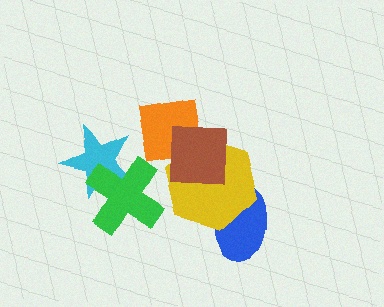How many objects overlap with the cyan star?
1 object overlaps with the cyan star.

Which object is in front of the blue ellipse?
The yellow hexagon is in front of the blue ellipse.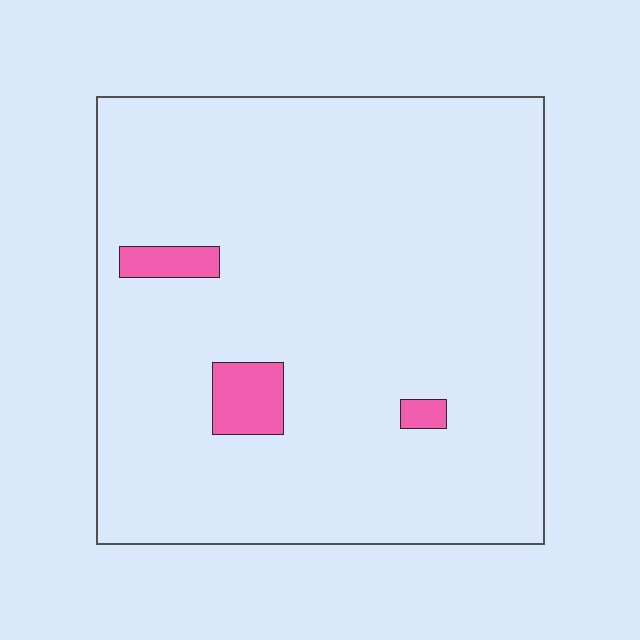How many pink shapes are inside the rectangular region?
3.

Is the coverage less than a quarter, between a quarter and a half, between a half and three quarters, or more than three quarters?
Less than a quarter.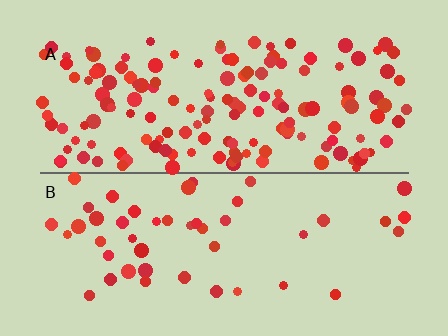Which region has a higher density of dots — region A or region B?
A (the top).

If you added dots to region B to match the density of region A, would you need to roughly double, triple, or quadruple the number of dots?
Approximately triple.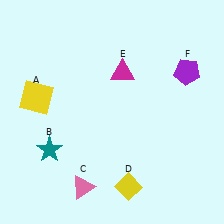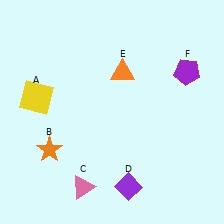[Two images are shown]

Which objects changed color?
B changed from teal to orange. D changed from yellow to purple. E changed from magenta to orange.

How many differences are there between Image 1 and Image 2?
There are 3 differences between the two images.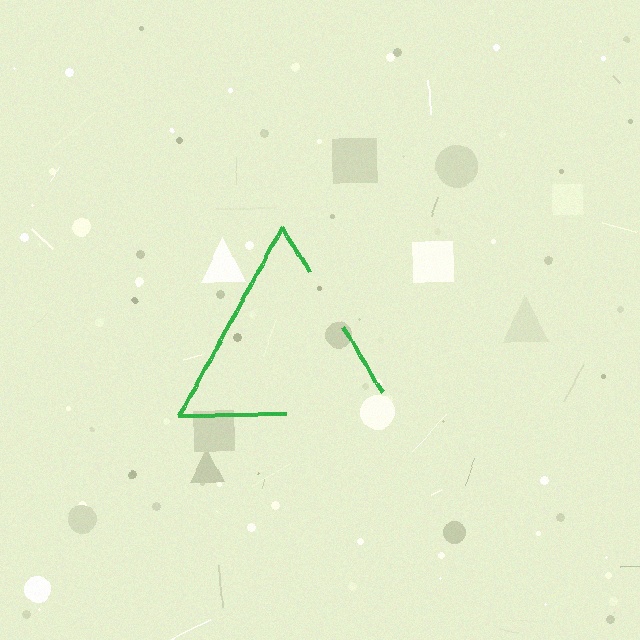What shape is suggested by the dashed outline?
The dashed outline suggests a triangle.